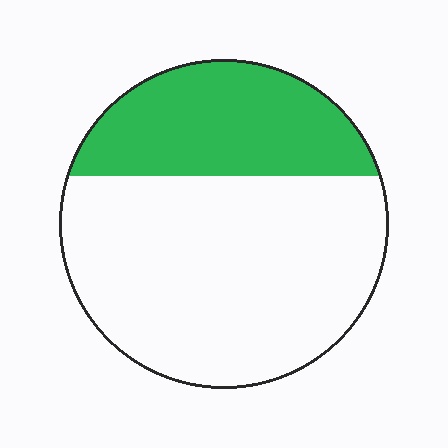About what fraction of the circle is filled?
About one third (1/3).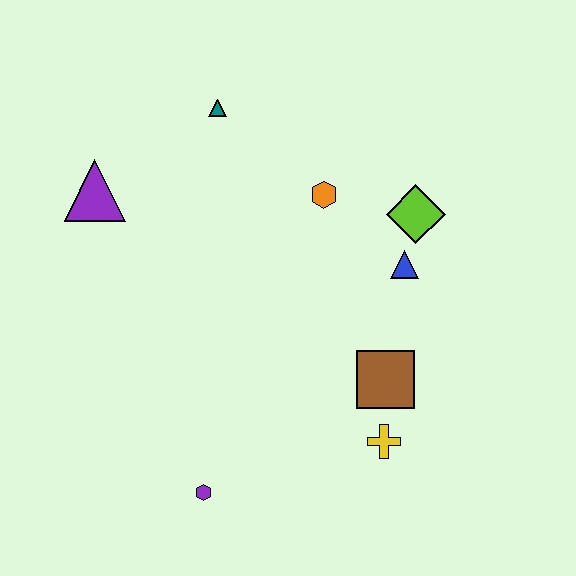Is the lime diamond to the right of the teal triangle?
Yes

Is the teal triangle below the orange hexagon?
No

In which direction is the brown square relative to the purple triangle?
The brown square is to the right of the purple triangle.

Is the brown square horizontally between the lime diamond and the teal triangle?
Yes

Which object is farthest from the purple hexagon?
The teal triangle is farthest from the purple hexagon.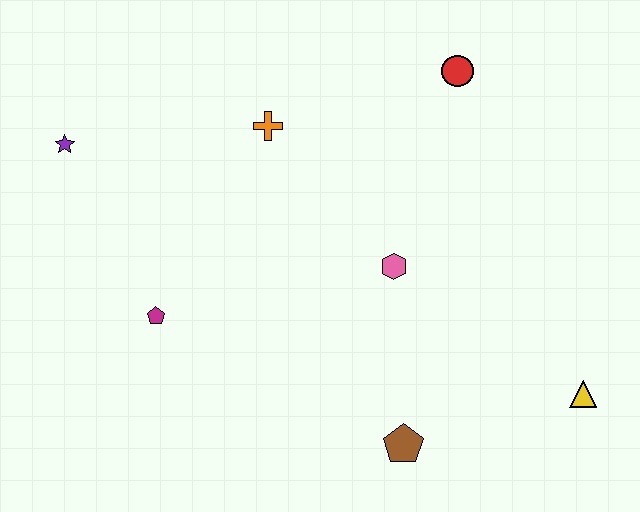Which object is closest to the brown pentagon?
The pink hexagon is closest to the brown pentagon.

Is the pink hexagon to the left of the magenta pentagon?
No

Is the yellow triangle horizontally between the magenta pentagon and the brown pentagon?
No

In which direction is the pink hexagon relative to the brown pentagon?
The pink hexagon is above the brown pentagon.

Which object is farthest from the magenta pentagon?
The yellow triangle is farthest from the magenta pentagon.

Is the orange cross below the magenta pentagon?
No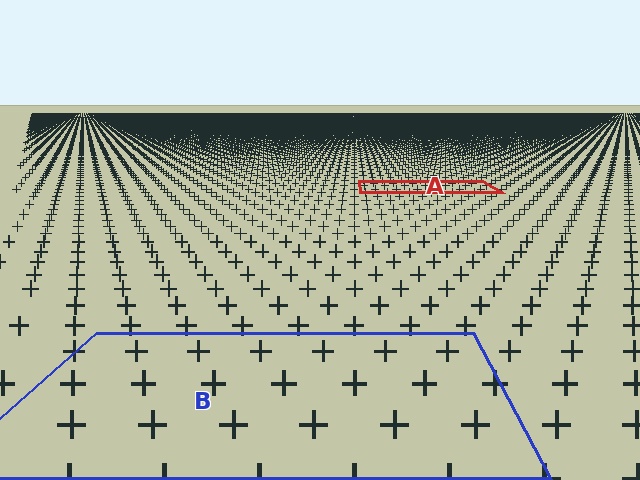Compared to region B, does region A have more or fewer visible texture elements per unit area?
Region A has more texture elements per unit area — they are packed more densely because it is farther away.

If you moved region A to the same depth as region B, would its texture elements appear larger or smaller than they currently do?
They would appear larger. At a closer depth, the same texture elements are projected at a bigger on-screen size.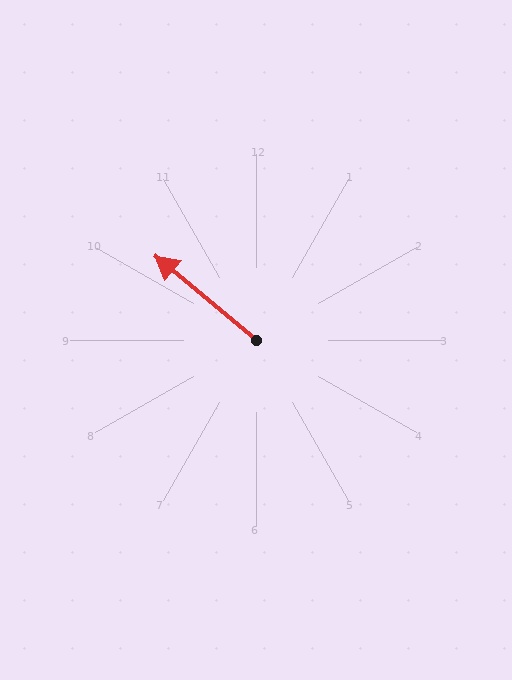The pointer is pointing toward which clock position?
Roughly 10 o'clock.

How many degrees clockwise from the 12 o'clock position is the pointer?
Approximately 310 degrees.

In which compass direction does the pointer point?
Northwest.